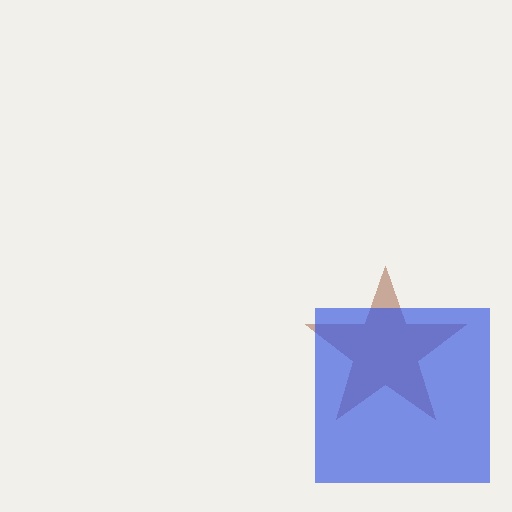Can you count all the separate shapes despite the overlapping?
Yes, there are 2 separate shapes.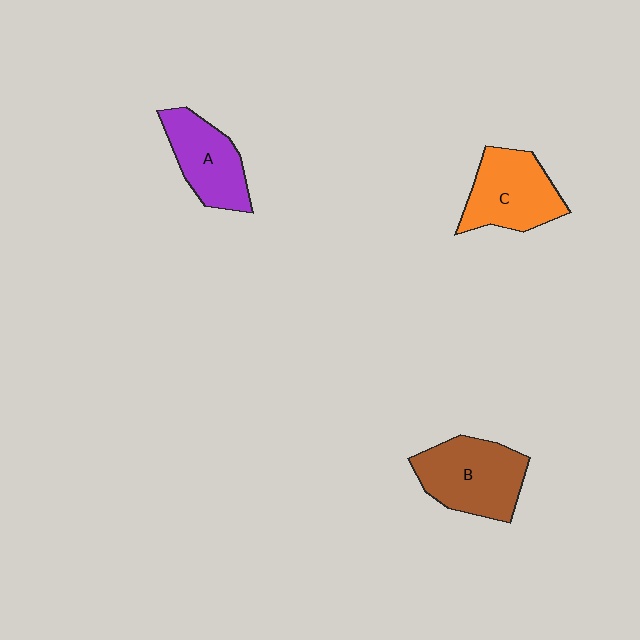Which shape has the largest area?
Shape B (brown).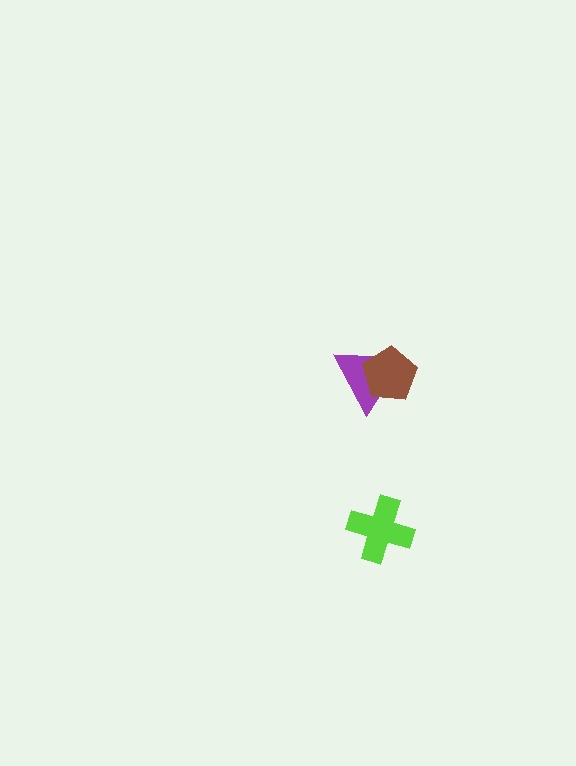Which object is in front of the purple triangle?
The brown pentagon is in front of the purple triangle.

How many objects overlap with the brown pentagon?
1 object overlaps with the brown pentagon.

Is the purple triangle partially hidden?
Yes, it is partially covered by another shape.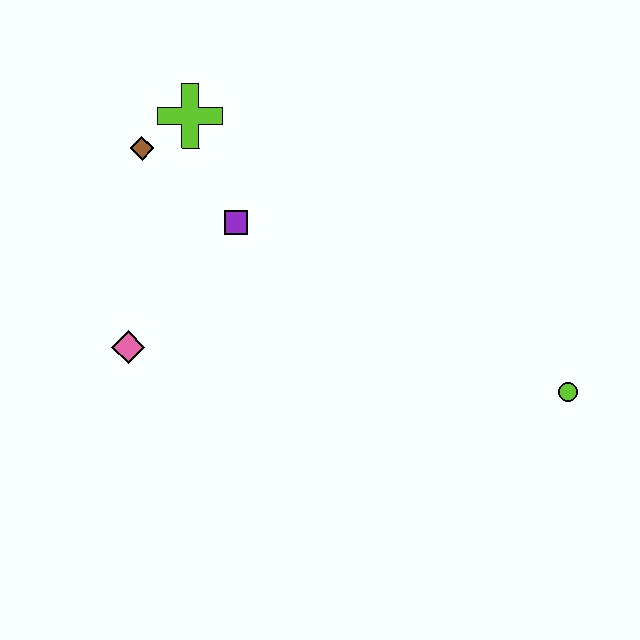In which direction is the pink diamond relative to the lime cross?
The pink diamond is below the lime cross.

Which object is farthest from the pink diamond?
The lime circle is farthest from the pink diamond.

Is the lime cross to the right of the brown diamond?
Yes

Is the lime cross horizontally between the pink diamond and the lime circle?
Yes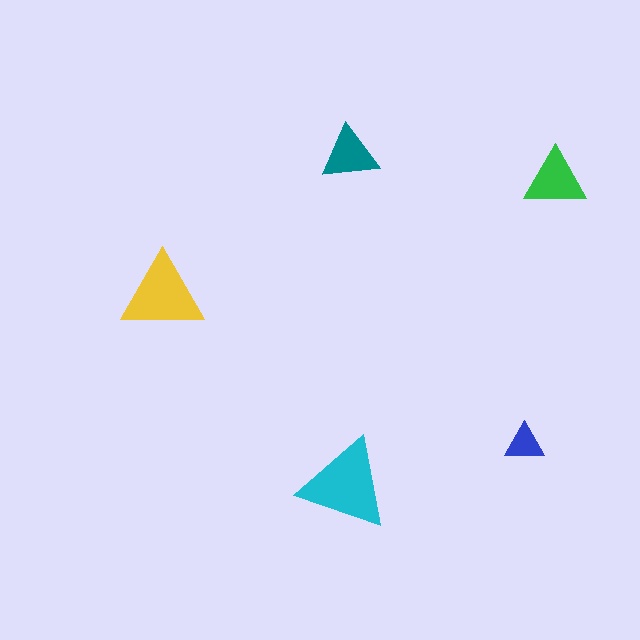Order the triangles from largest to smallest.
the cyan one, the yellow one, the green one, the teal one, the blue one.